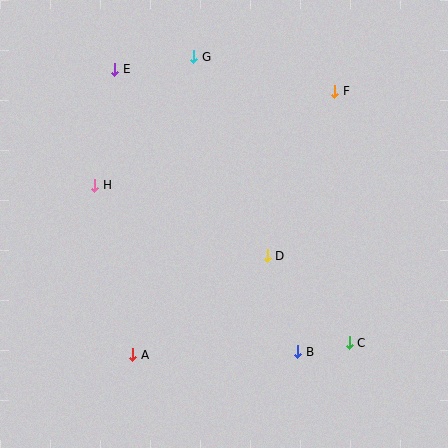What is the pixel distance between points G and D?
The distance between G and D is 212 pixels.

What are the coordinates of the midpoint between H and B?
The midpoint between H and B is at (196, 269).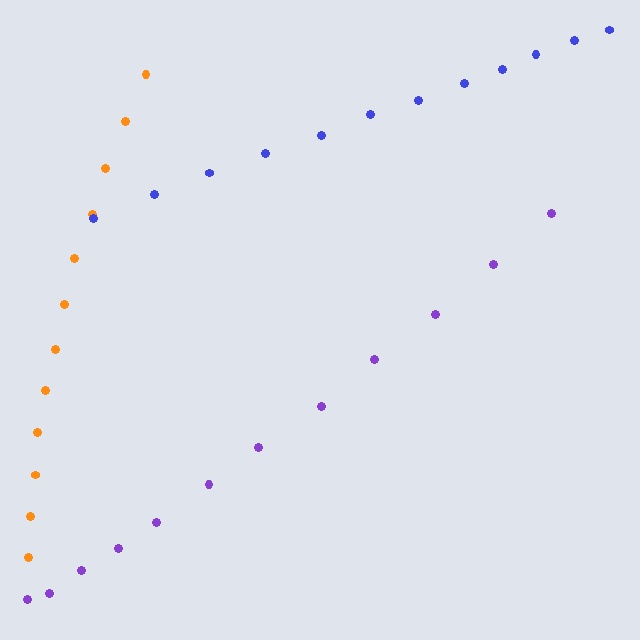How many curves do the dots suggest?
There are 3 distinct paths.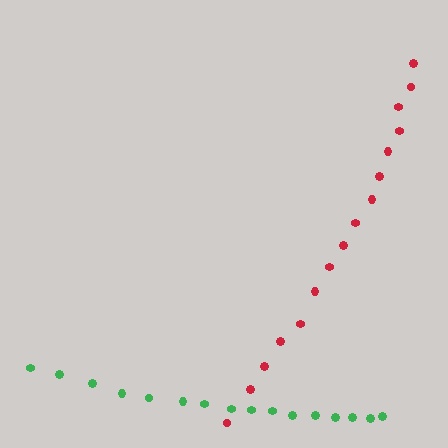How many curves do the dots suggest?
There are 2 distinct paths.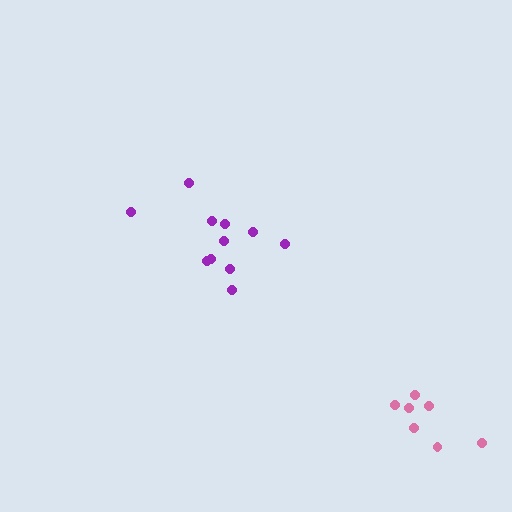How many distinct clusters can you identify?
There are 2 distinct clusters.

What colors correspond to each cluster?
The clusters are colored: purple, pink.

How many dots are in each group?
Group 1: 11 dots, Group 2: 7 dots (18 total).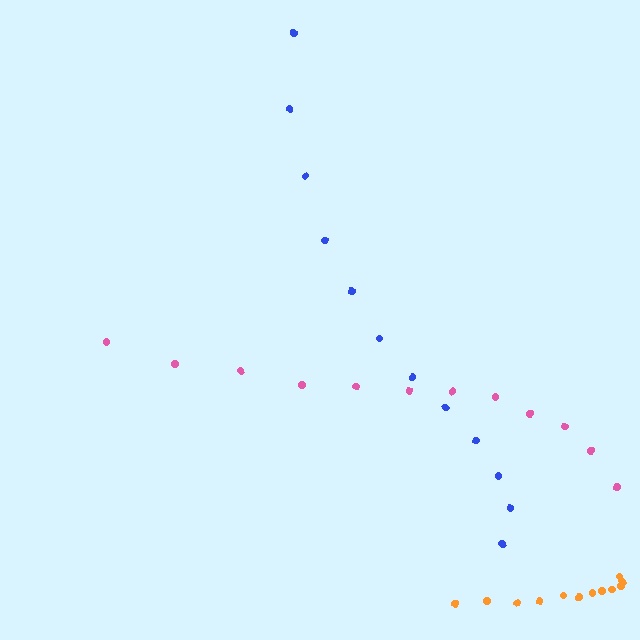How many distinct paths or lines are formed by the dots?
There are 3 distinct paths.